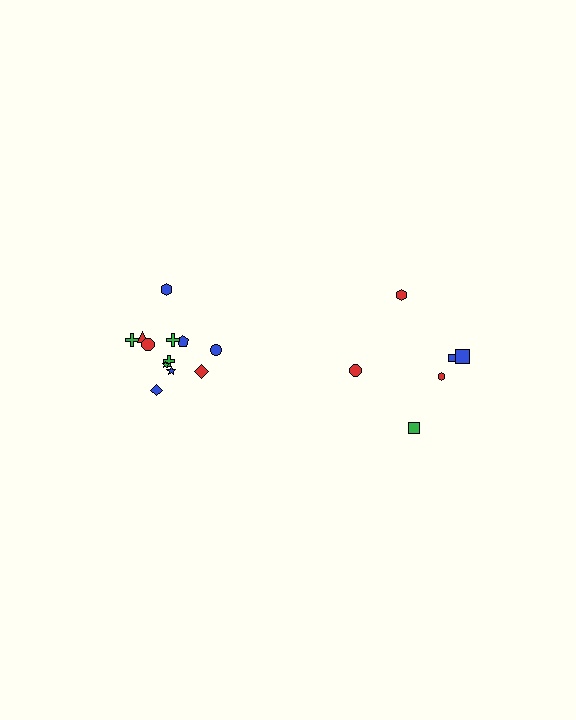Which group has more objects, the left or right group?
The left group.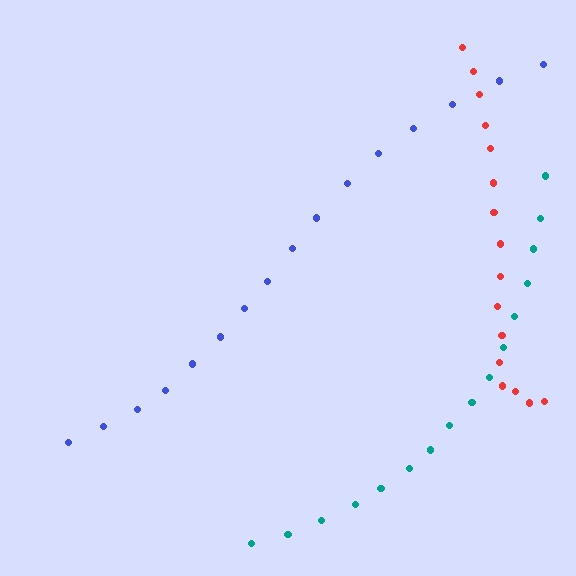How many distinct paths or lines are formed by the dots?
There are 3 distinct paths.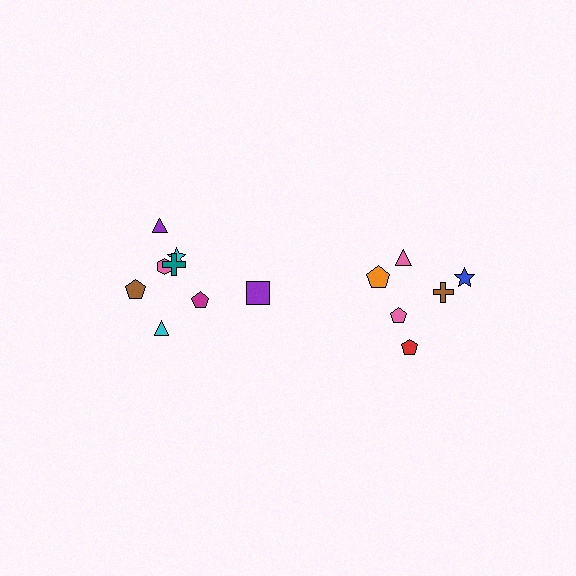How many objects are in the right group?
There are 6 objects.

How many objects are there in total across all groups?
There are 14 objects.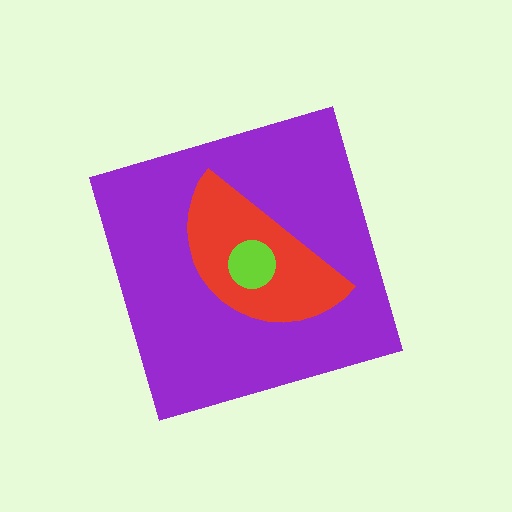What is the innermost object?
The lime circle.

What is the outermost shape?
The purple diamond.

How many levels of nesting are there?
3.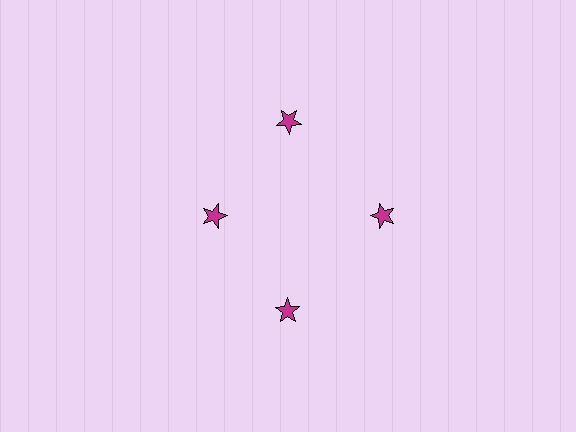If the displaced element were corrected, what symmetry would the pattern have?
It would have 4-fold rotational symmetry — the pattern would map onto itself every 90 degrees.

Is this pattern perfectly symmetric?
No. The 4 magenta stars are arranged in a ring, but one element near the 9 o'clock position is pulled inward toward the center, breaking the 4-fold rotational symmetry.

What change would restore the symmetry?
The symmetry would be restored by moving it outward, back onto the ring so that all 4 stars sit at equal angles and equal distance from the center.